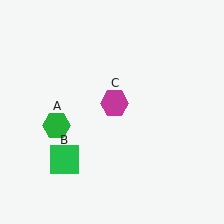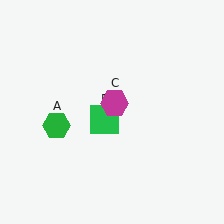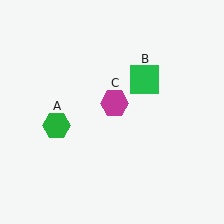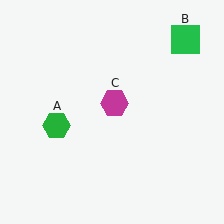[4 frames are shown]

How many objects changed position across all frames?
1 object changed position: green square (object B).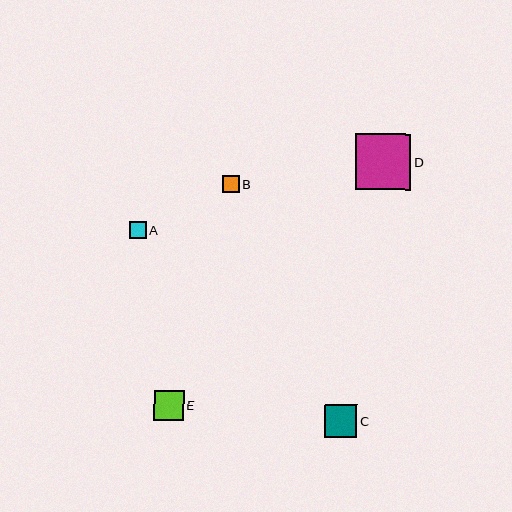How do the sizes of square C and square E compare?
Square C and square E are approximately the same size.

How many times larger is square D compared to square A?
Square D is approximately 3.3 times the size of square A.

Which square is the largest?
Square D is the largest with a size of approximately 55 pixels.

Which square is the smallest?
Square B is the smallest with a size of approximately 16 pixels.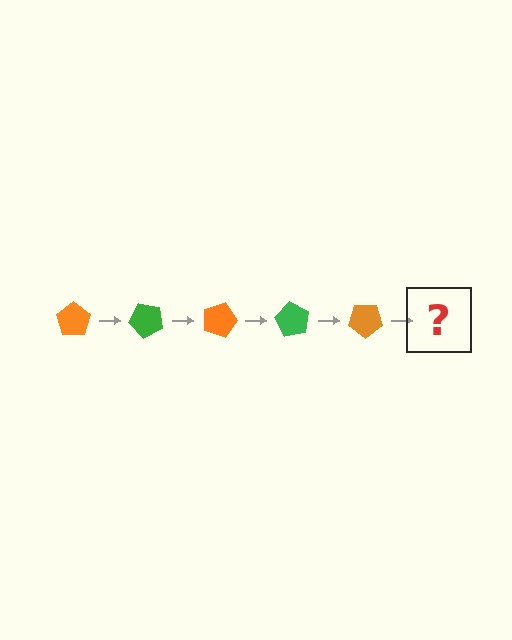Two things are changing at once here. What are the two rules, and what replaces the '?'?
The two rules are that it rotates 45 degrees each step and the color cycles through orange and green. The '?' should be a green pentagon, rotated 225 degrees from the start.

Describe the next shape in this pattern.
It should be a green pentagon, rotated 225 degrees from the start.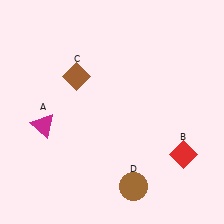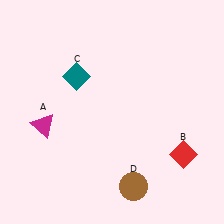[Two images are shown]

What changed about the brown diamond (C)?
In Image 1, C is brown. In Image 2, it changed to teal.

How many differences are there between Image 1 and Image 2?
There is 1 difference between the two images.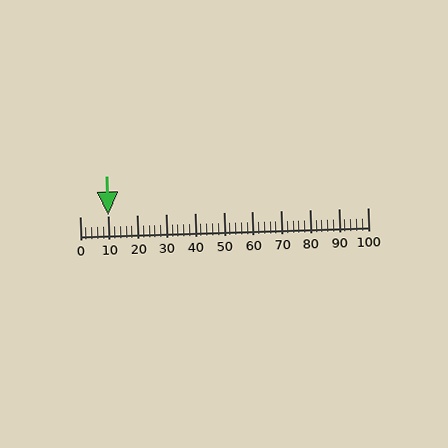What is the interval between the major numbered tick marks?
The major tick marks are spaced 10 units apart.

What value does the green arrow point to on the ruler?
The green arrow points to approximately 10.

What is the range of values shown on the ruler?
The ruler shows values from 0 to 100.